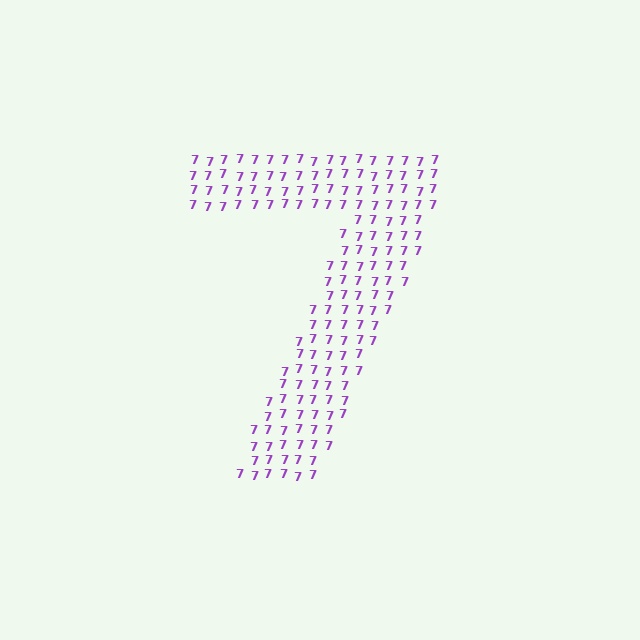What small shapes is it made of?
It is made of small digit 7's.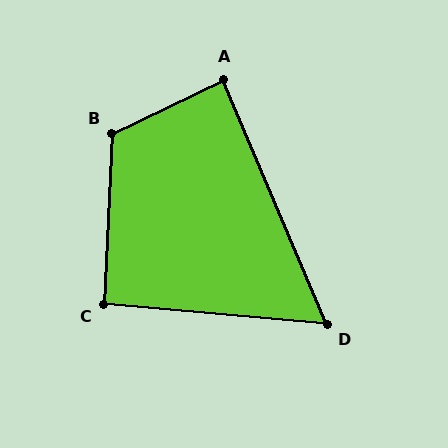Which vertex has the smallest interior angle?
D, at approximately 62 degrees.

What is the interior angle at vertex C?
Approximately 93 degrees (approximately right).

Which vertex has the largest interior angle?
B, at approximately 118 degrees.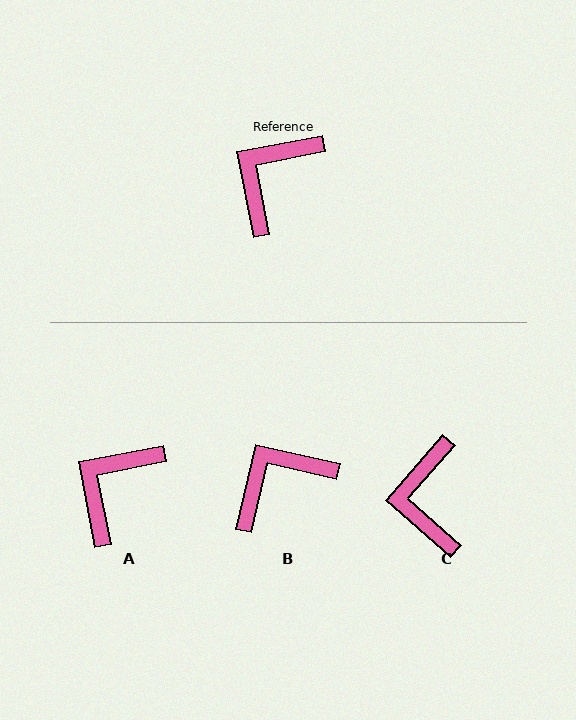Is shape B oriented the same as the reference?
No, it is off by about 24 degrees.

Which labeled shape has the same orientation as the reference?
A.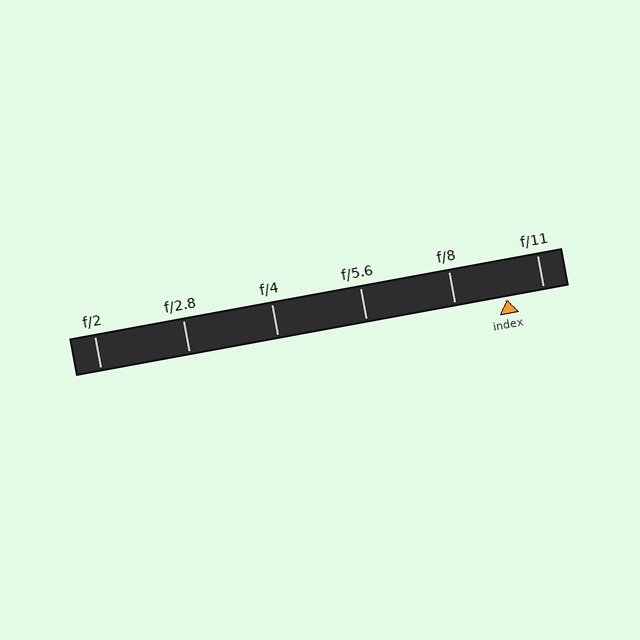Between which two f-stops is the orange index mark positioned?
The index mark is between f/8 and f/11.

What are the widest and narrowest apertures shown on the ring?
The widest aperture shown is f/2 and the narrowest is f/11.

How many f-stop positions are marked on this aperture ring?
There are 6 f-stop positions marked.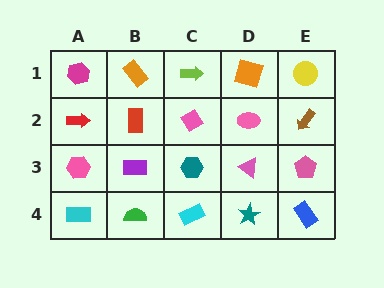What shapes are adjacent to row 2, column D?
An orange square (row 1, column D), a pink triangle (row 3, column D), a pink diamond (row 2, column C), a brown arrow (row 2, column E).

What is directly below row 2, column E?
A pink pentagon.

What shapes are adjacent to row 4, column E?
A pink pentagon (row 3, column E), a teal star (row 4, column D).